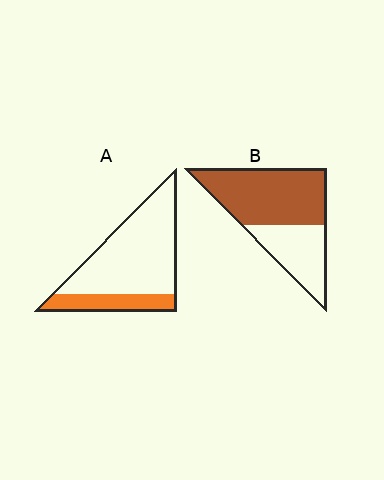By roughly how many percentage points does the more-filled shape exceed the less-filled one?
By roughly 40 percentage points (B over A).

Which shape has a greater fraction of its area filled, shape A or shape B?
Shape B.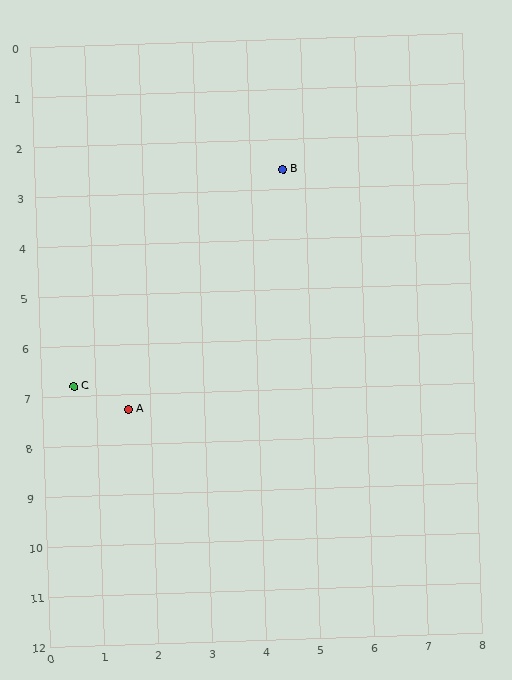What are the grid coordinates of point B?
Point B is at approximately (4.6, 2.6).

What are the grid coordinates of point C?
Point C is at approximately (0.6, 6.8).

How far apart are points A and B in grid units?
Points A and B are about 5.6 grid units apart.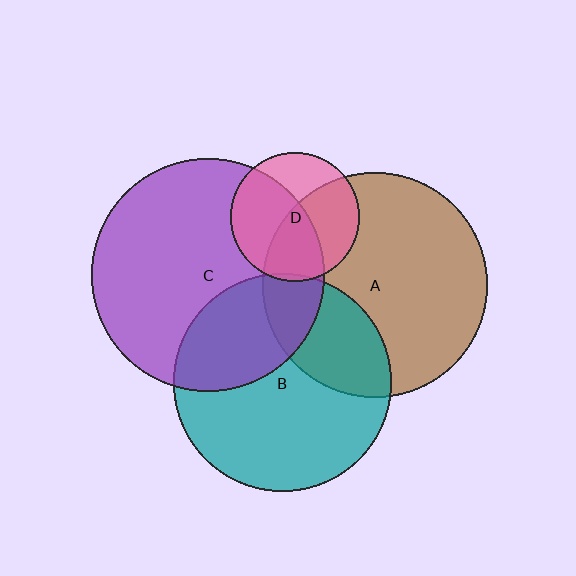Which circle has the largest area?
Circle C (purple).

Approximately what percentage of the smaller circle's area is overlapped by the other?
Approximately 15%.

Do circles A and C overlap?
Yes.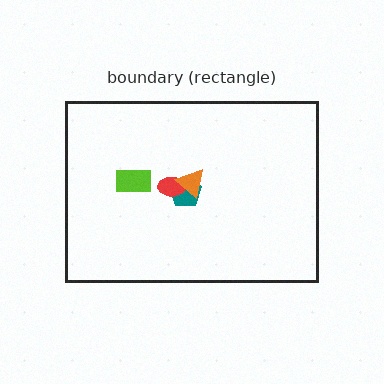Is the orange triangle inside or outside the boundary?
Inside.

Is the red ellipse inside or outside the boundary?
Inside.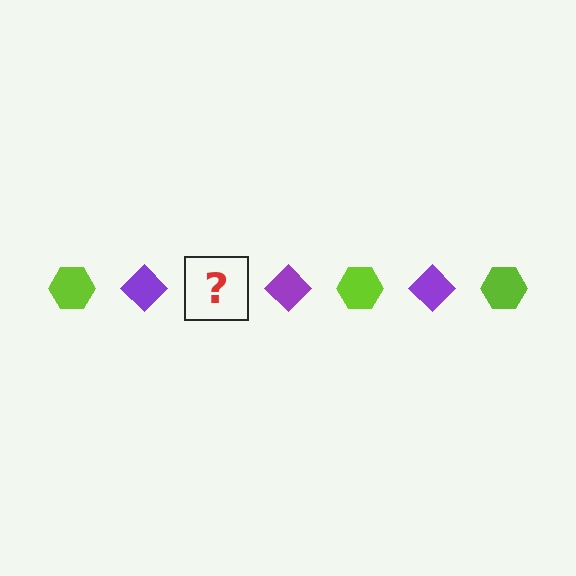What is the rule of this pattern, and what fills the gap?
The rule is that the pattern alternates between lime hexagon and purple diamond. The gap should be filled with a lime hexagon.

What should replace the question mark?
The question mark should be replaced with a lime hexagon.